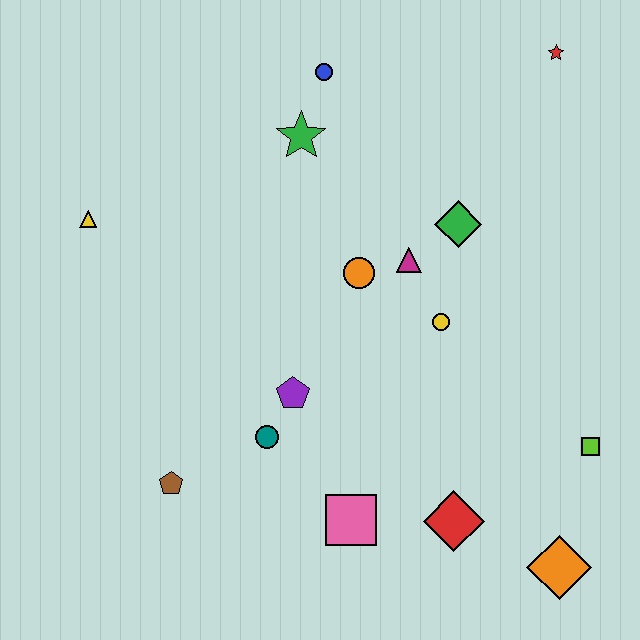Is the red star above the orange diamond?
Yes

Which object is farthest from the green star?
The orange diamond is farthest from the green star.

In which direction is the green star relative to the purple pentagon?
The green star is above the purple pentagon.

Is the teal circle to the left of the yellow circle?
Yes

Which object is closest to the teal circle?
The purple pentagon is closest to the teal circle.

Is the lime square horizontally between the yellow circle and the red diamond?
No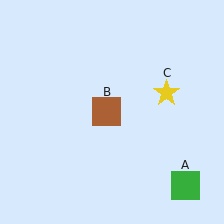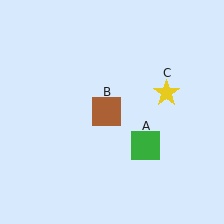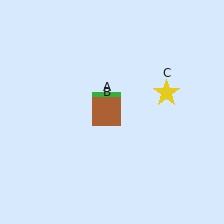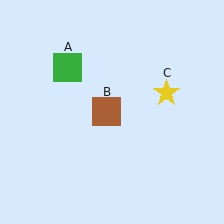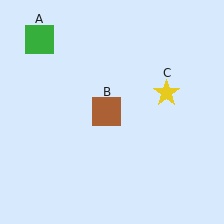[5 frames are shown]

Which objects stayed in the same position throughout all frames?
Brown square (object B) and yellow star (object C) remained stationary.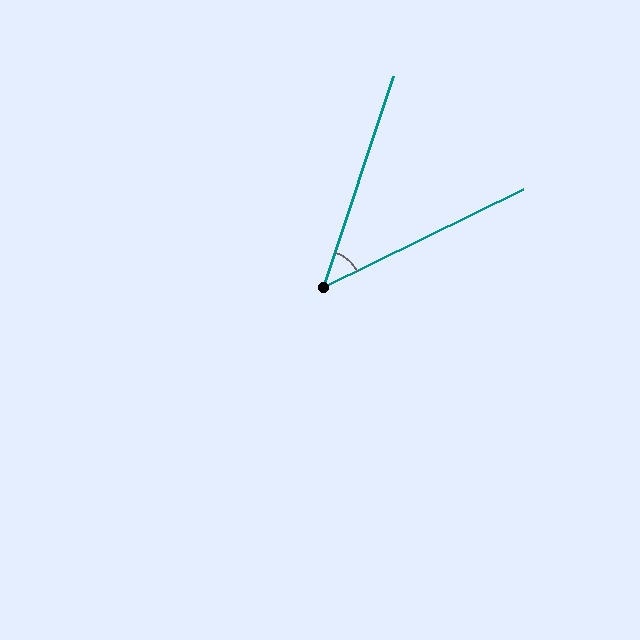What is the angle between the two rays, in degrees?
Approximately 46 degrees.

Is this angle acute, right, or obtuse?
It is acute.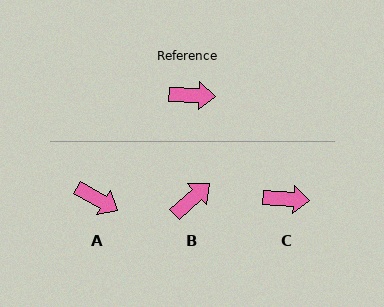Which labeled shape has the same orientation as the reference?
C.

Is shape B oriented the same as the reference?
No, it is off by about 45 degrees.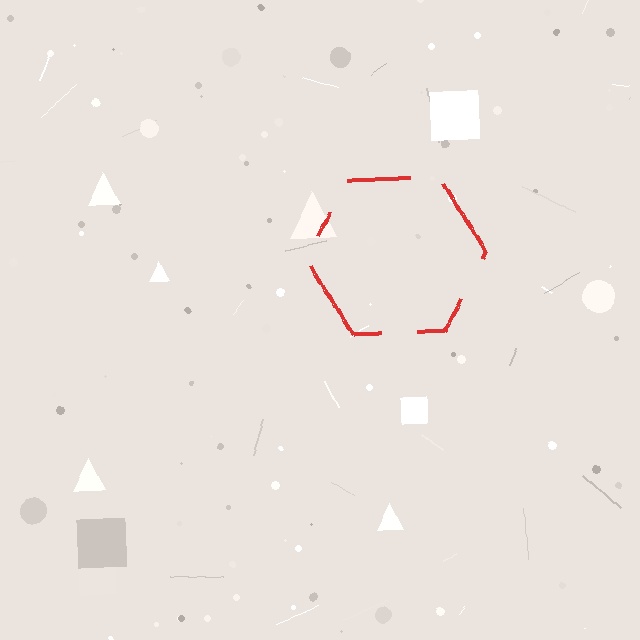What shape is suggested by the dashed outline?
The dashed outline suggests a hexagon.